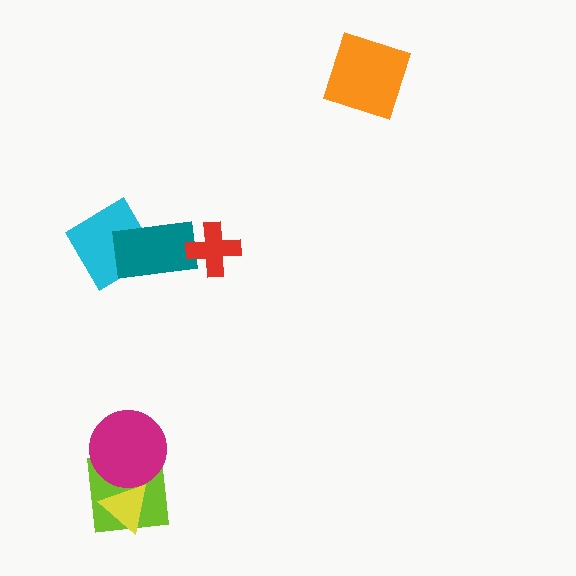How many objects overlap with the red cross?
1 object overlaps with the red cross.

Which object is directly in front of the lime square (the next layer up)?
The yellow triangle is directly in front of the lime square.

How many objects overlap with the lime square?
2 objects overlap with the lime square.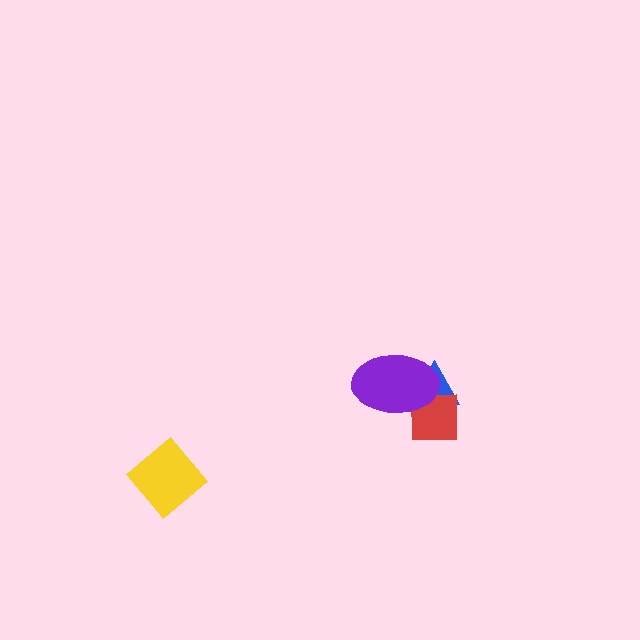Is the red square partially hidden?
Yes, it is partially covered by another shape.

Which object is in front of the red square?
The purple ellipse is in front of the red square.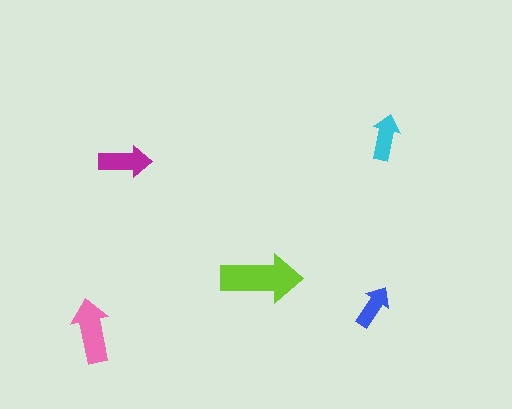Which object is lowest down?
The pink arrow is bottommost.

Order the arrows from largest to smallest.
the lime one, the pink one, the magenta one, the cyan one, the blue one.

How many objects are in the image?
There are 5 objects in the image.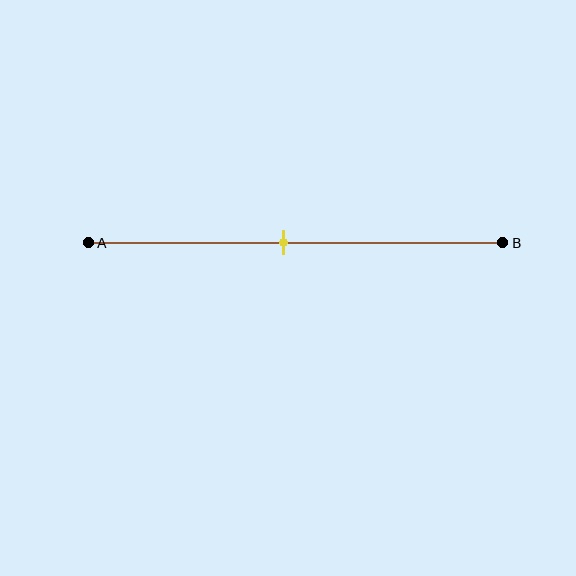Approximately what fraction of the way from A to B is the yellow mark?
The yellow mark is approximately 45% of the way from A to B.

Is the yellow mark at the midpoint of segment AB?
Yes, the mark is approximately at the midpoint.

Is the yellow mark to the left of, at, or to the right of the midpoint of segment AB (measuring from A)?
The yellow mark is approximately at the midpoint of segment AB.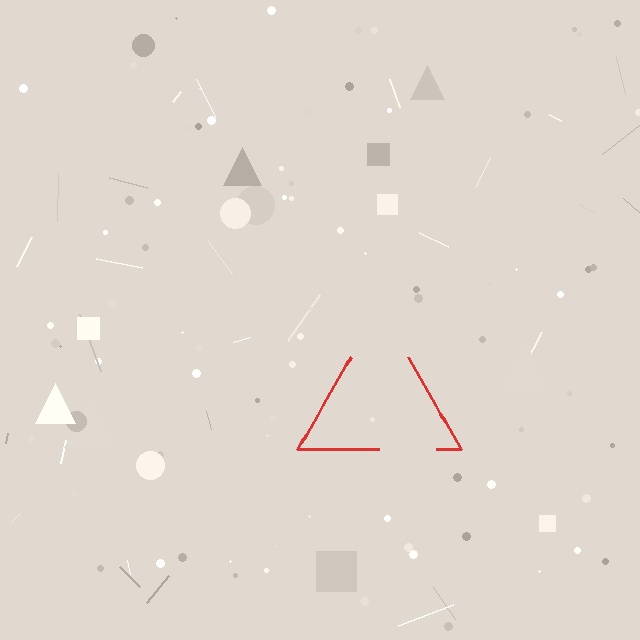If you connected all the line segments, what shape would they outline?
They would outline a triangle.